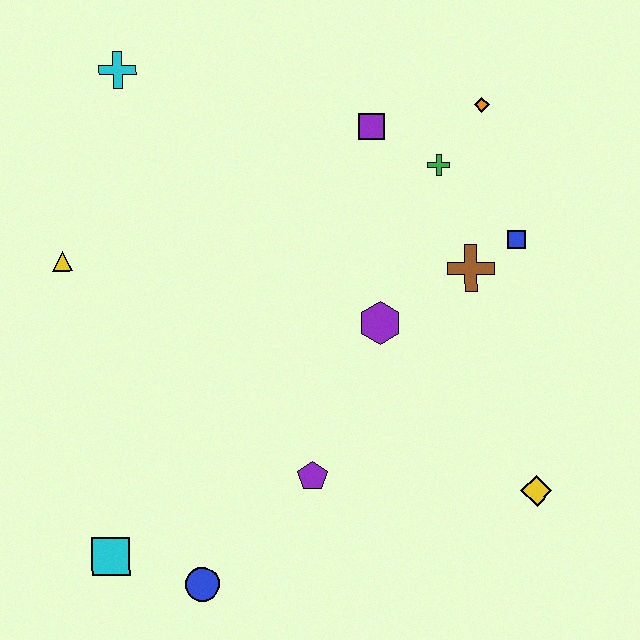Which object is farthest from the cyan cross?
The yellow diamond is farthest from the cyan cross.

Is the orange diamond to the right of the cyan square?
Yes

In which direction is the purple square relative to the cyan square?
The purple square is above the cyan square.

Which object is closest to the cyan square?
The blue circle is closest to the cyan square.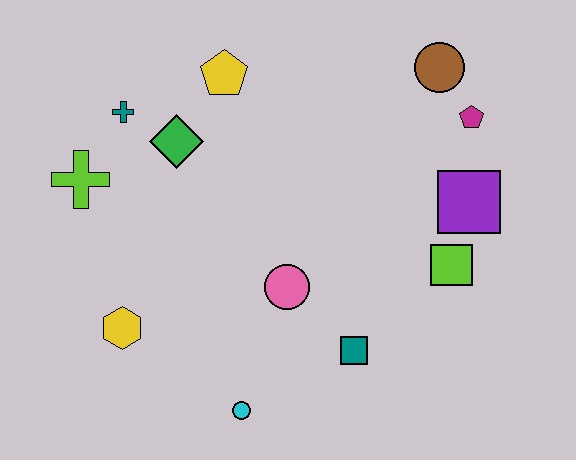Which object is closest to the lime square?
The purple square is closest to the lime square.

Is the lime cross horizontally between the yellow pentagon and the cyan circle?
No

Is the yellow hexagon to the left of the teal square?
Yes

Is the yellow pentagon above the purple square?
Yes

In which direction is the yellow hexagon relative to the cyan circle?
The yellow hexagon is to the left of the cyan circle.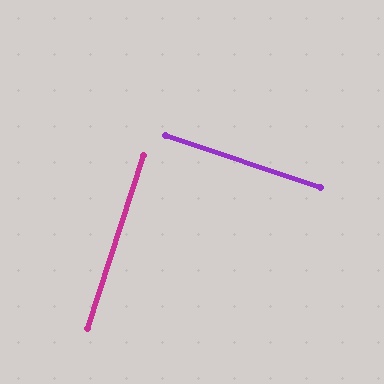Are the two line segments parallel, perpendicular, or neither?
Perpendicular — they meet at approximately 89°.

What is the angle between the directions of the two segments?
Approximately 89 degrees.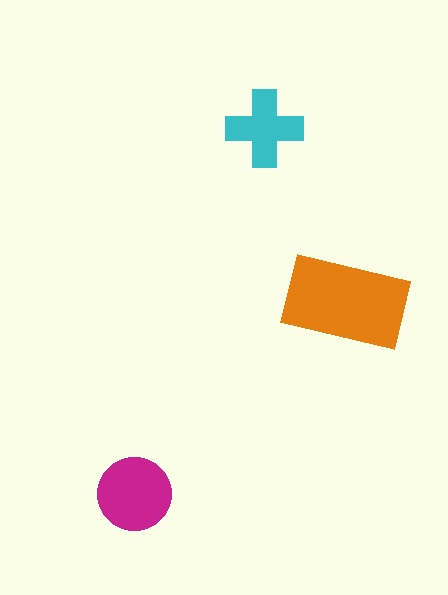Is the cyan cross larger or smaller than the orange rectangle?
Smaller.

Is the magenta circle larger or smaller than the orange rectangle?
Smaller.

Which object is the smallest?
The cyan cross.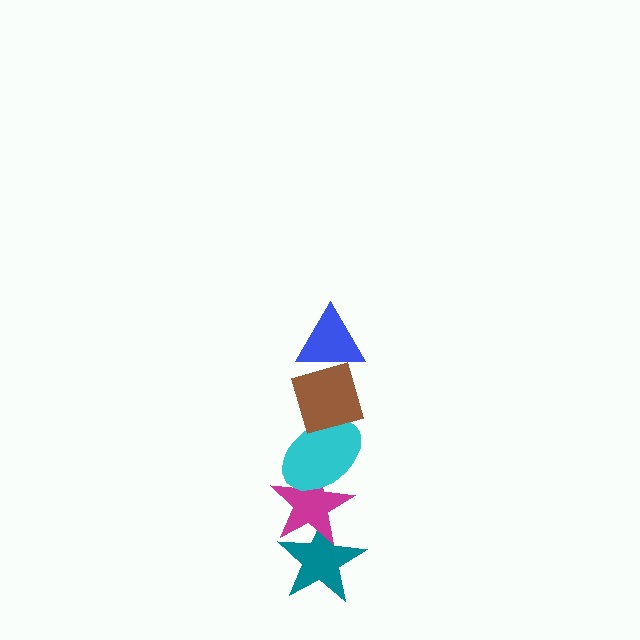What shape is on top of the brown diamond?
The blue triangle is on top of the brown diamond.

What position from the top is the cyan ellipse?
The cyan ellipse is 3rd from the top.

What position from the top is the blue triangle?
The blue triangle is 1st from the top.